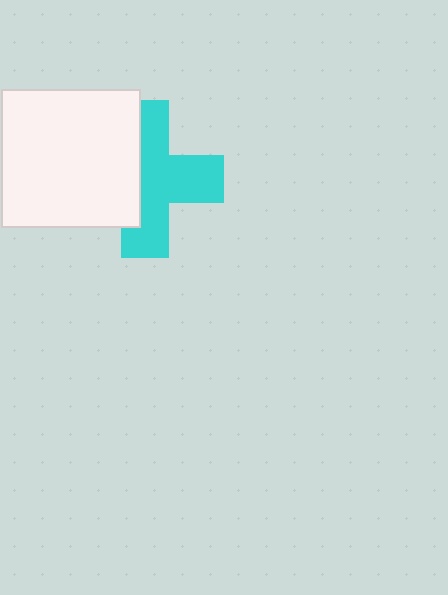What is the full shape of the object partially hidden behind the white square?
The partially hidden object is a cyan cross.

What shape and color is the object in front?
The object in front is a white square.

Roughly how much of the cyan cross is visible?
About half of it is visible (roughly 59%).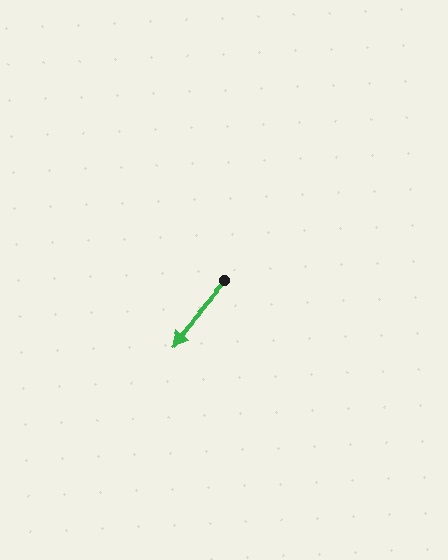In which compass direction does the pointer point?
Southwest.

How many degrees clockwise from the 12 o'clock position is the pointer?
Approximately 220 degrees.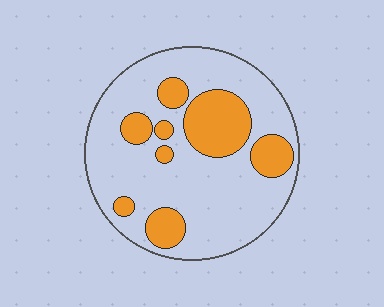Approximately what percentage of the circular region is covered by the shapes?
Approximately 25%.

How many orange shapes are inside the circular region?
8.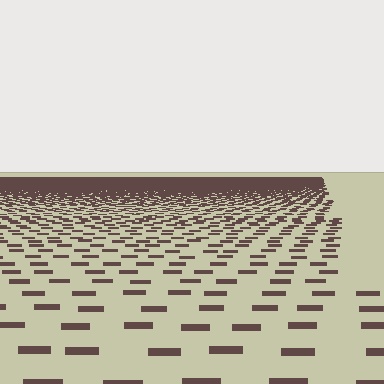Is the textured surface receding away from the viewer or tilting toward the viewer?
The surface is receding away from the viewer. Texture elements get smaller and denser toward the top.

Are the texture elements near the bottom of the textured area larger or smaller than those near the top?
Larger. Near the bottom, elements are closer to the viewer and appear at a bigger on-screen size.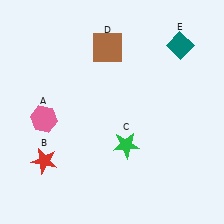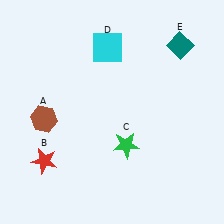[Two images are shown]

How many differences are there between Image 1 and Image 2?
There are 2 differences between the two images.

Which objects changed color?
A changed from pink to brown. D changed from brown to cyan.